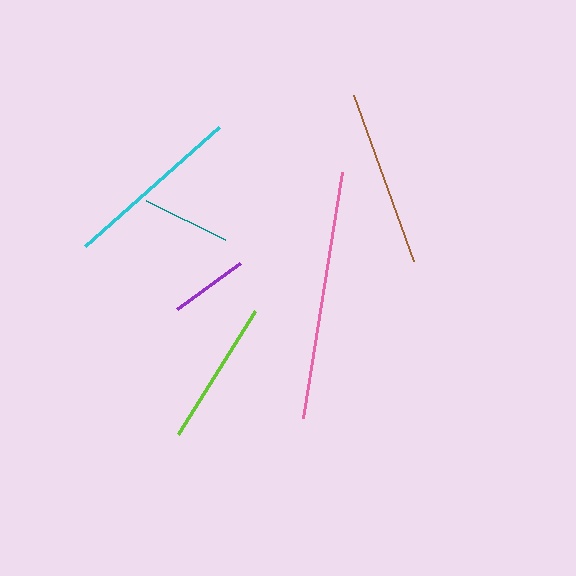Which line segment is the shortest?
The purple line is the shortest at approximately 78 pixels.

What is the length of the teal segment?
The teal segment is approximately 88 pixels long.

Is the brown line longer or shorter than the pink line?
The pink line is longer than the brown line.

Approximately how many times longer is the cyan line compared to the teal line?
The cyan line is approximately 2.0 times the length of the teal line.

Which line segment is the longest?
The pink line is the longest at approximately 249 pixels.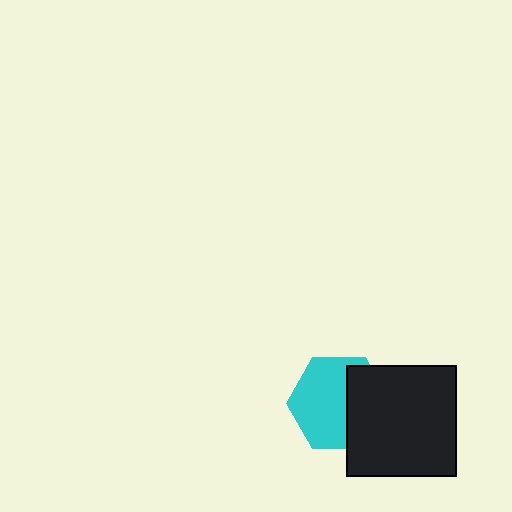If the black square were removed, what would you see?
You would see the complete cyan hexagon.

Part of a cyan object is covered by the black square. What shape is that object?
It is a hexagon.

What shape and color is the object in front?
The object in front is a black square.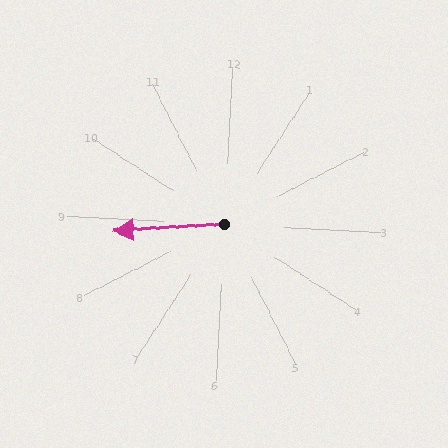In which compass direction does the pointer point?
West.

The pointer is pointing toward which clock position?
Roughly 9 o'clock.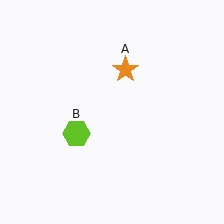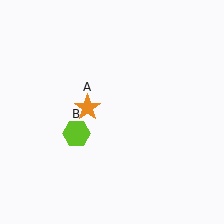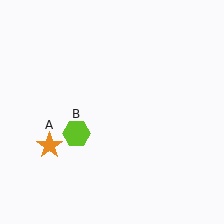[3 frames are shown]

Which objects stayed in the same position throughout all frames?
Lime hexagon (object B) remained stationary.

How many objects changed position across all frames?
1 object changed position: orange star (object A).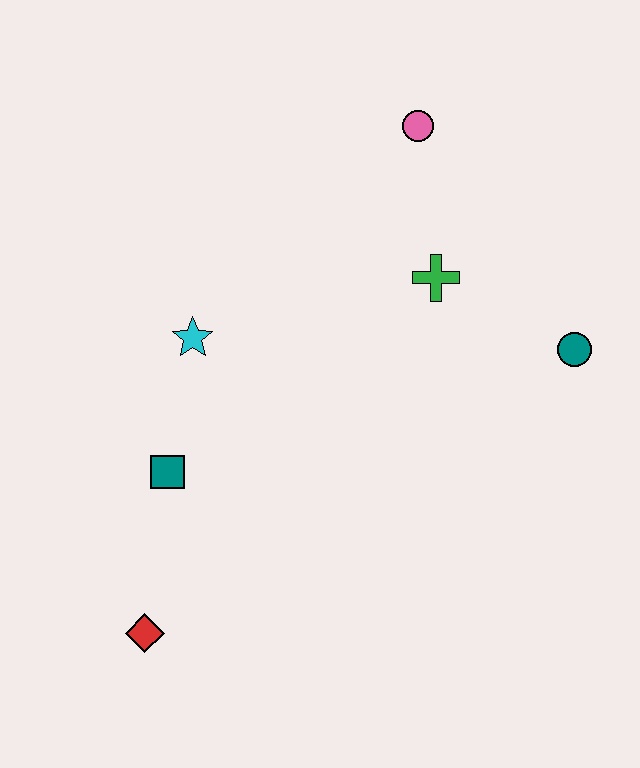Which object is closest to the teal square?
The cyan star is closest to the teal square.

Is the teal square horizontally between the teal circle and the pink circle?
No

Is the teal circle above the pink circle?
No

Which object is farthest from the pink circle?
The red diamond is farthest from the pink circle.